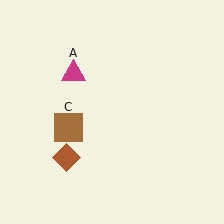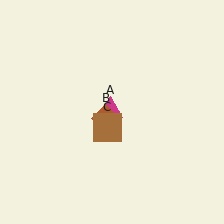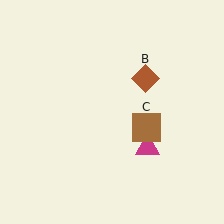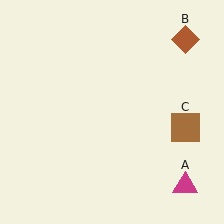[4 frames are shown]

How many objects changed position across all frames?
3 objects changed position: magenta triangle (object A), brown diamond (object B), brown square (object C).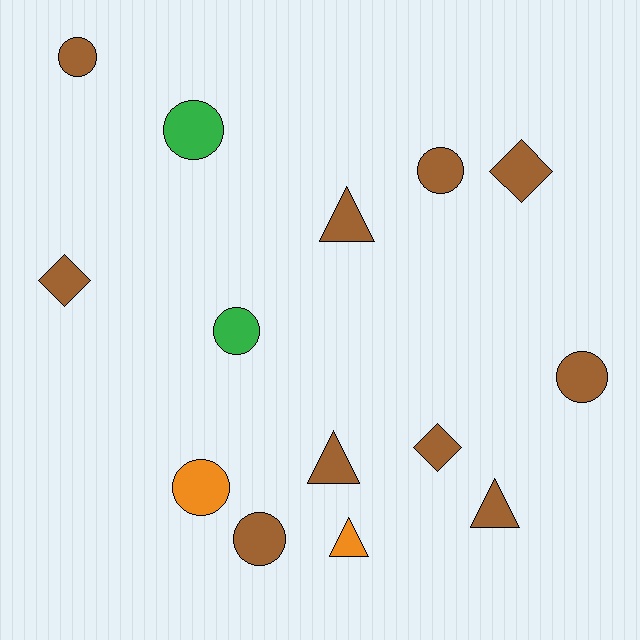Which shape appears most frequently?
Circle, with 7 objects.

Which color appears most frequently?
Brown, with 10 objects.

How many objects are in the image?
There are 14 objects.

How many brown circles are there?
There are 4 brown circles.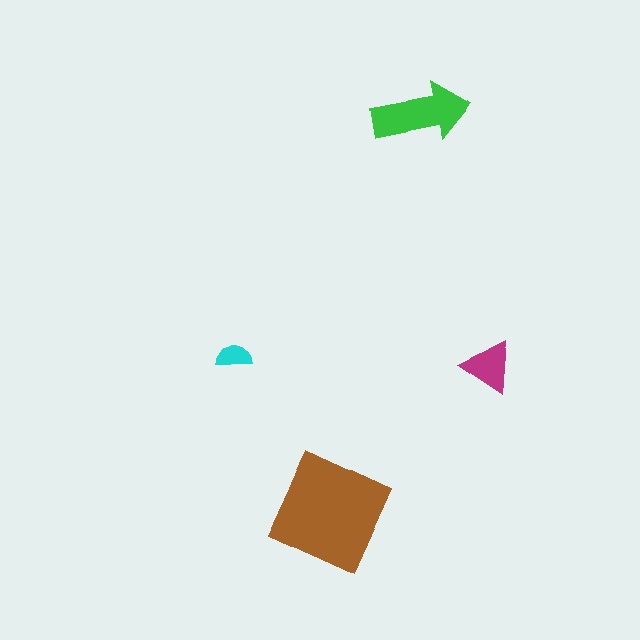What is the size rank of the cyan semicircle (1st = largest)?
4th.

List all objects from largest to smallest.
The brown square, the green arrow, the magenta triangle, the cyan semicircle.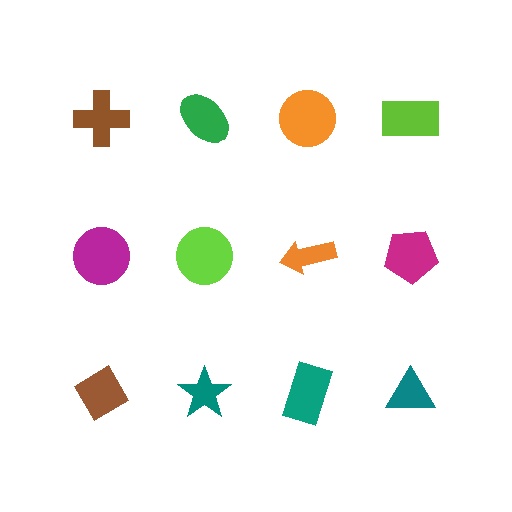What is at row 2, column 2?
A lime circle.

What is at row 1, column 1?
A brown cross.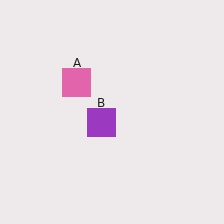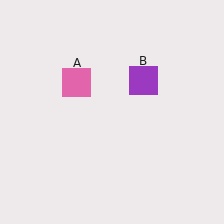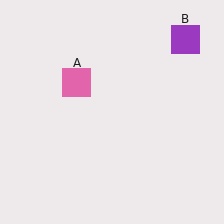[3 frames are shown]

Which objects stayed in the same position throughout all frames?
Pink square (object A) remained stationary.